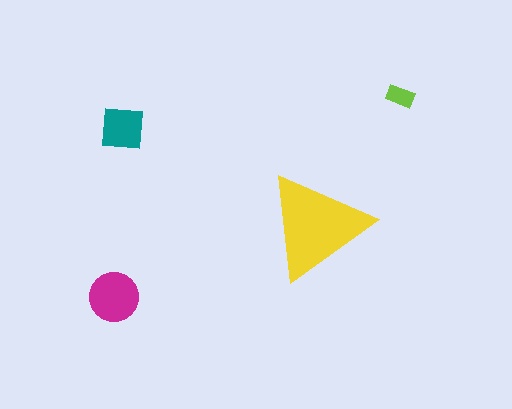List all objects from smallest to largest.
The lime rectangle, the teal square, the magenta circle, the yellow triangle.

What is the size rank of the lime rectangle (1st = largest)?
4th.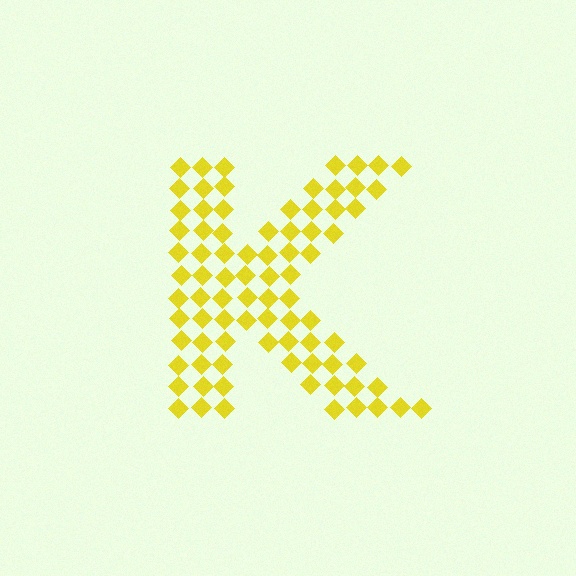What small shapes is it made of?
It is made of small diamonds.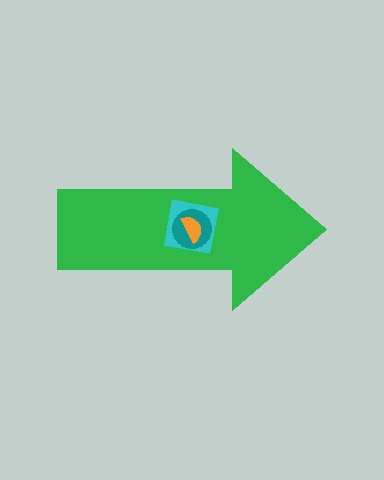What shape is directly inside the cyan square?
The teal circle.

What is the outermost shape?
The green arrow.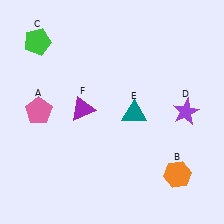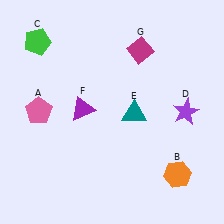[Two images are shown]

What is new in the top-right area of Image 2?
A magenta diamond (G) was added in the top-right area of Image 2.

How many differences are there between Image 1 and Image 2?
There is 1 difference between the two images.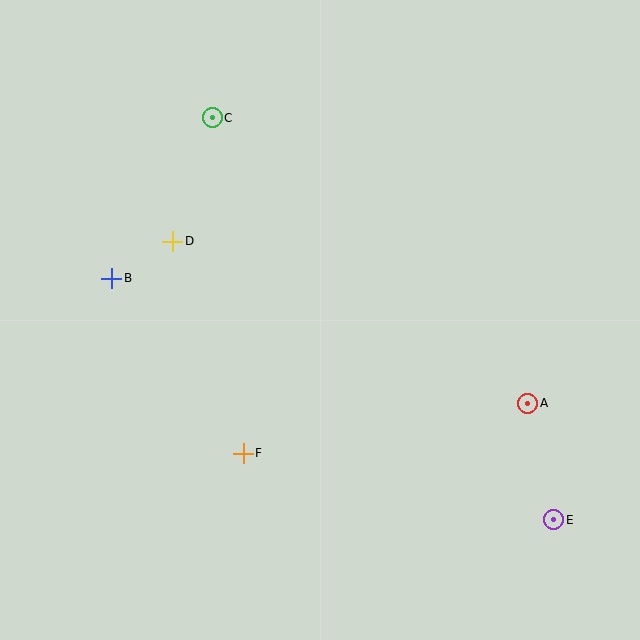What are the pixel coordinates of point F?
Point F is at (243, 453).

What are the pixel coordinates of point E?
Point E is at (554, 520).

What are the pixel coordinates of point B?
Point B is at (112, 278).